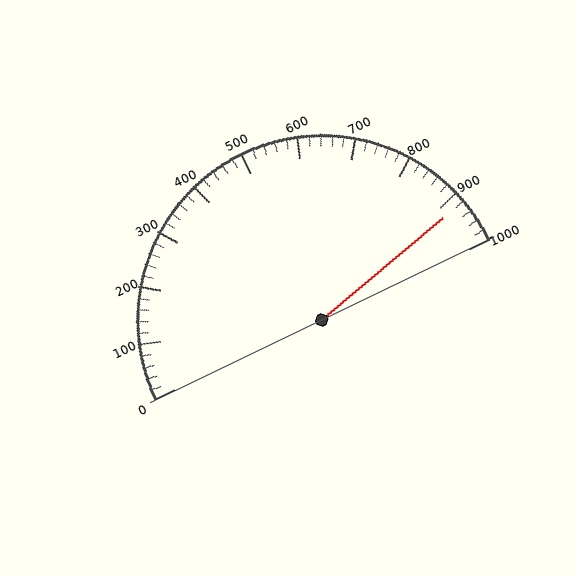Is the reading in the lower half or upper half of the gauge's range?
The reading is in the upper half of the range (0 to 1000).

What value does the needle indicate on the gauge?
The needle indicates approximately 920.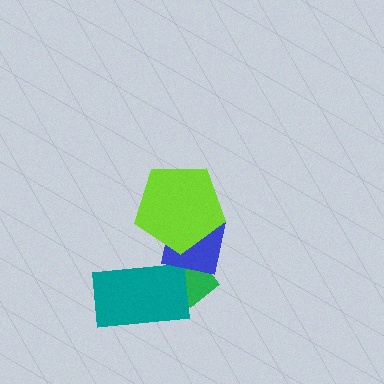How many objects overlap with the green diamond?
2 objects overlap with the green diamond.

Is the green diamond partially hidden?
Yes, it is partially covered by another shape.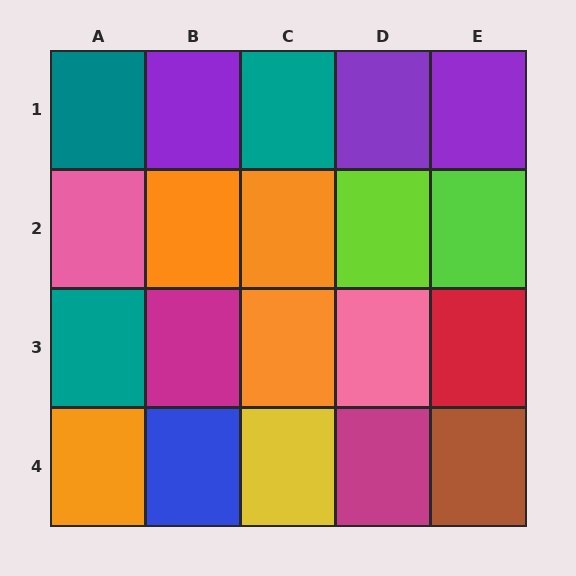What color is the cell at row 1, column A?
Teal.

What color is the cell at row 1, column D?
Purple.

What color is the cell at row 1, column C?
Teal.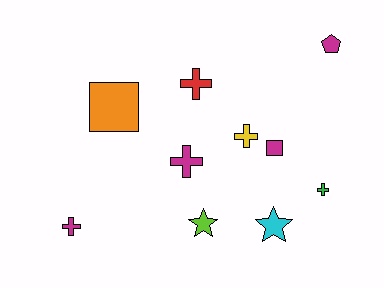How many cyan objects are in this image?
There is 1 cyan object.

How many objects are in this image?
There are 10 objects.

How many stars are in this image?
There are 2 stars.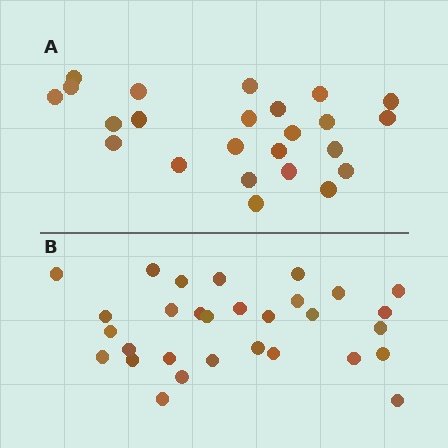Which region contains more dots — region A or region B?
Region B (the bottom region) has more dots.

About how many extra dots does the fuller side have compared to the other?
Region B has about 6 more dots than region A.